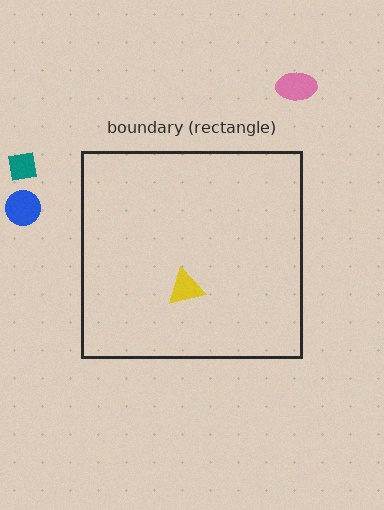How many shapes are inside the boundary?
1 inside, 3 outside.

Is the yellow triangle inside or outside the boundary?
Inside.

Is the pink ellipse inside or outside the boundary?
Outside.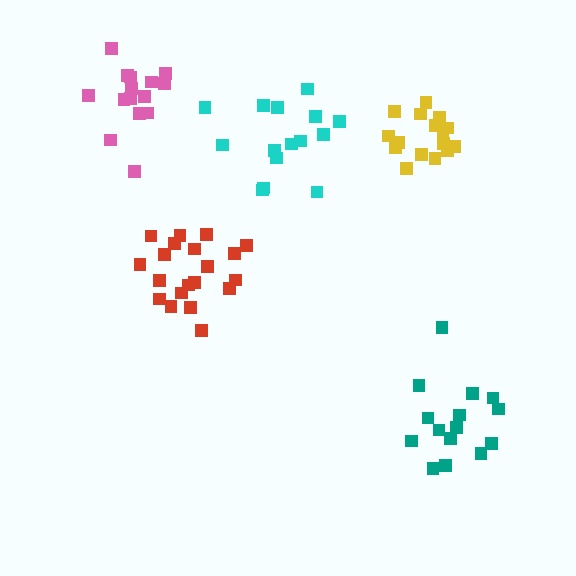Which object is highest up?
The pink cluster is topmost.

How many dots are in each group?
Group 1: 16 dots, Group 2: 20 dots, Group 3: 15 dots, Group 4: 15 dots, Group 5: 15 dots (81 total).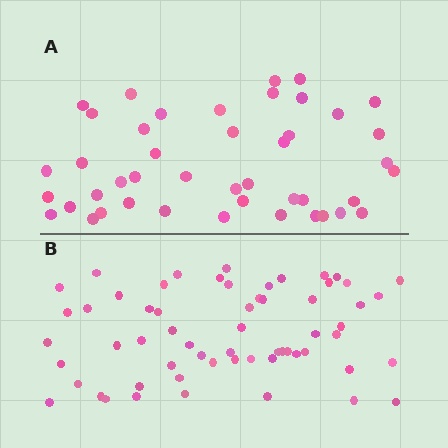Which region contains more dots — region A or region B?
Region B (the bottom region) has more dots.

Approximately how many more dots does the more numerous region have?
Region B has approximately 15 more dots than region A.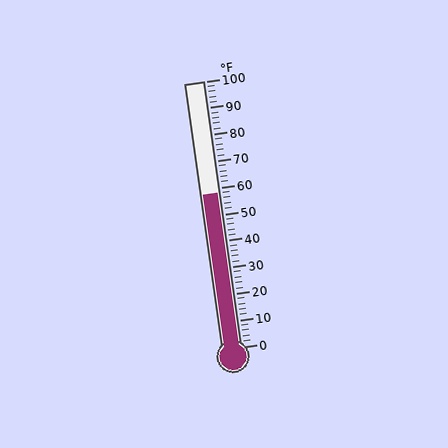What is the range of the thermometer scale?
The thermometer scale ranges from 0°F to 100°F.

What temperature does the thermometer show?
The thermometer shows approximately 58°F.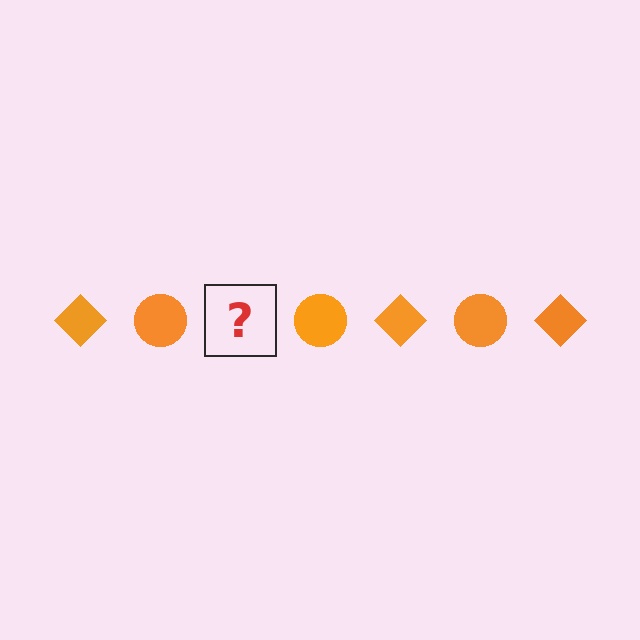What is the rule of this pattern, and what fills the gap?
The rule is that the pattern cycles through diamond, circle shapes in orange. The gap should be filled with an orange diamond.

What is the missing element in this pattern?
The missing element is an orange diamond.